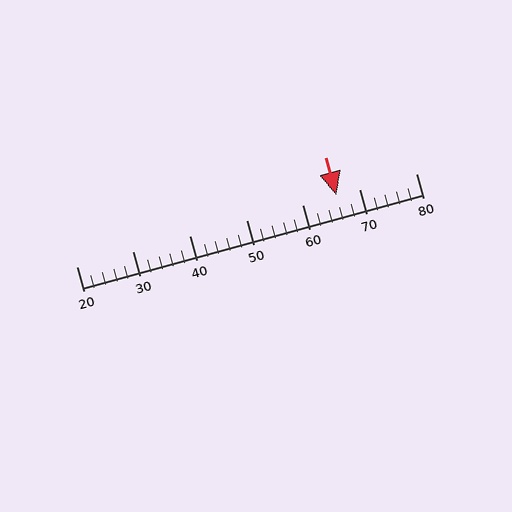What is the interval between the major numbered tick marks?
The major tick marks are spaced 10 units apart.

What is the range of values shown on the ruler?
The ruler shows values from 20 to 80.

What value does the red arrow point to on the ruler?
The red arrow points to approximately 66.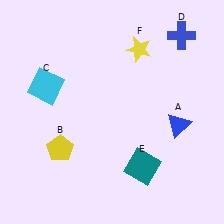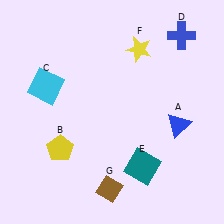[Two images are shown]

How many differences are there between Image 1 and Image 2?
There is 1 difference between the two images.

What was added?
A brown diamond (G) was added in Image 2.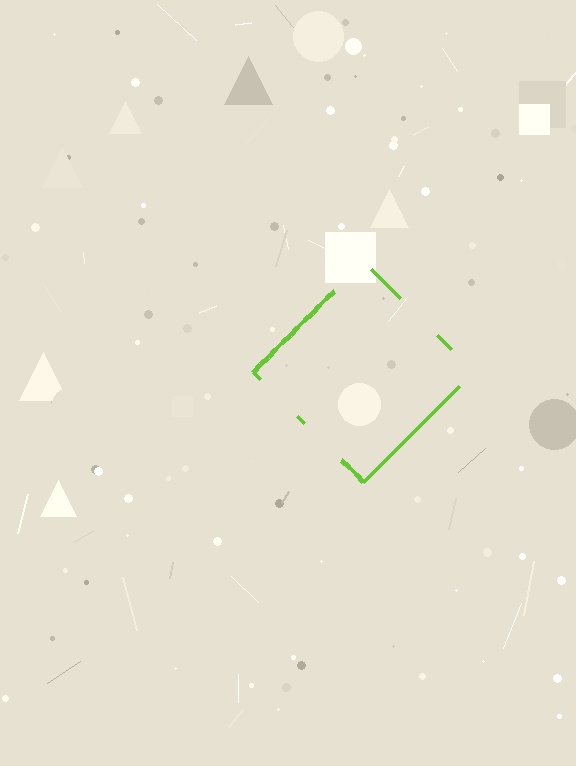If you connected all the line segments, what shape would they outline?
They would outline a diamond.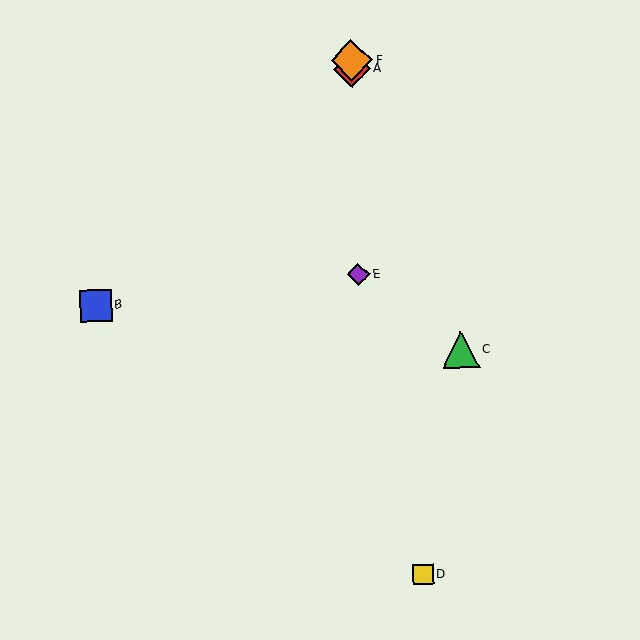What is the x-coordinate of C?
Object C is at x≈461.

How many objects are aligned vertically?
3 objects (A, E, F) are aligned vertically.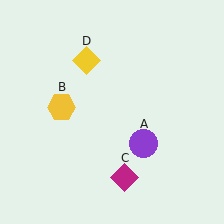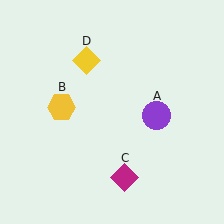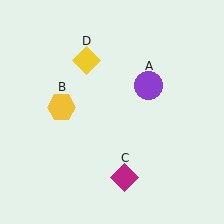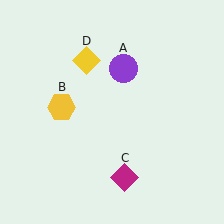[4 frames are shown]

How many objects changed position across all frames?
1 object changed position: purple circle (object A).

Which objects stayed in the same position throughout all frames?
Yellow hexagon (object B) and magenta diamond (object C) and yellow diamond (object D) remained stationary.